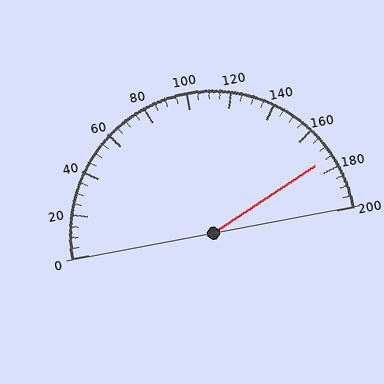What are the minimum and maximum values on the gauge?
The gauge ranges from 0 to 200.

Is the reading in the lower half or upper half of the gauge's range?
The reading is in the upper half of the range (0 to 200).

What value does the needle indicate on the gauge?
The needle indicates approximately 175.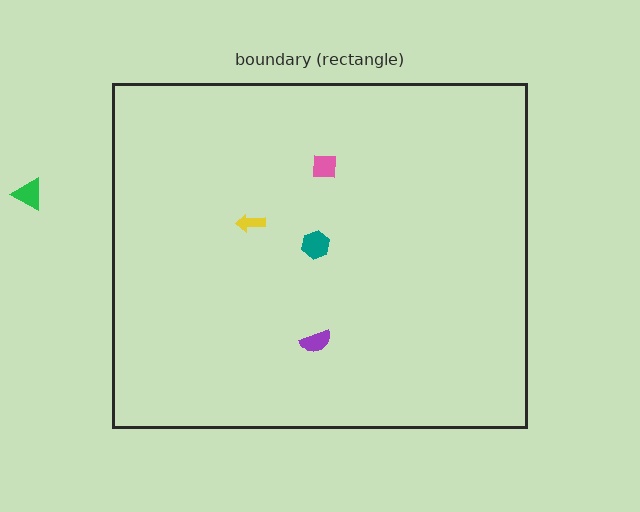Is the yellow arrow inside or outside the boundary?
Inside.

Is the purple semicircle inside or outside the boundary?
Inside.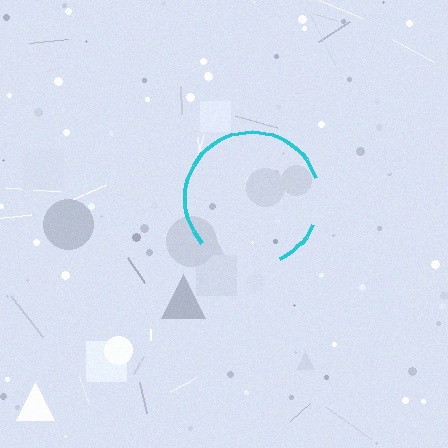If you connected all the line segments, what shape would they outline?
They would outline a circle.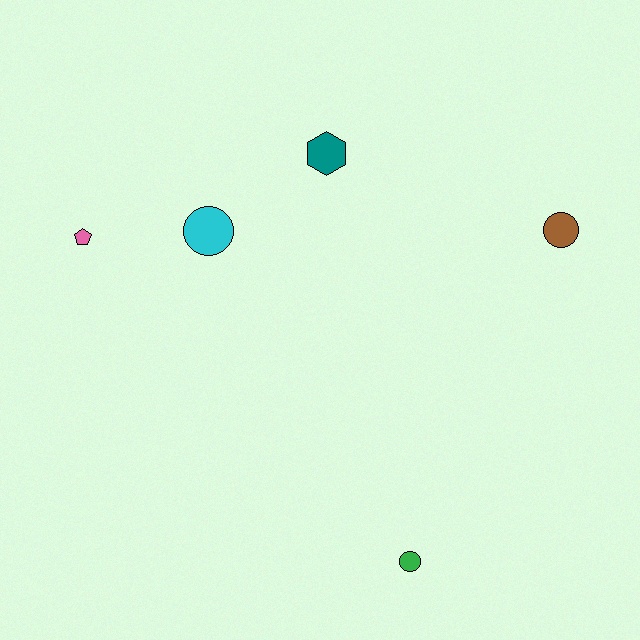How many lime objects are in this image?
There are no lime objects.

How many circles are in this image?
There are 3 circles.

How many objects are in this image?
There are 5 objects.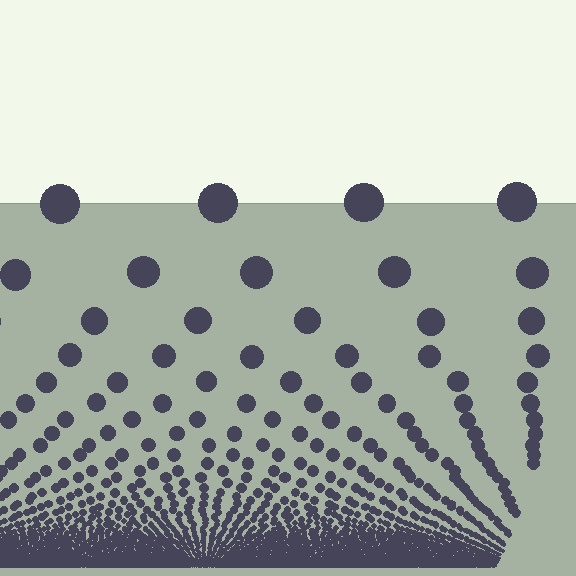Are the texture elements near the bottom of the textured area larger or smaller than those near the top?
Smaller. The gradient is inverted — elements near the bottom are smaller and denser.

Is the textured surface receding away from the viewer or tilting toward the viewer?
The surface appears to tilt toward the viewer. Texture elements get larger and sparser toward the top.